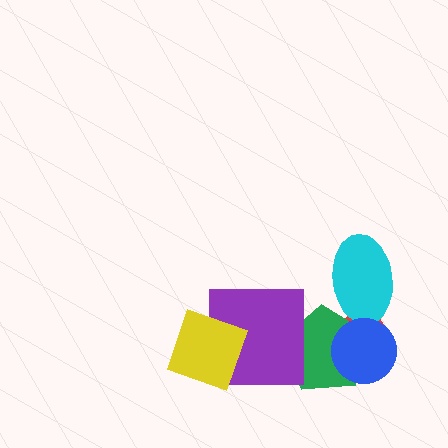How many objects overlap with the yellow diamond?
1 object overlaps with the yellow diamond.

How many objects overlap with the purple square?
2 objects overlap with the purple square.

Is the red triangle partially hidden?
Yes, it is partially covered by another shape.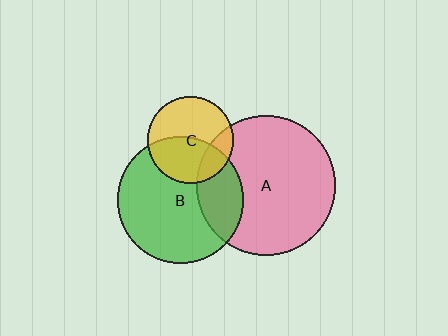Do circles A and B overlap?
Yes.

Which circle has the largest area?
Circle A (pink).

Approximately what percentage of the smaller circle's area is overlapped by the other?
Approximately 25%.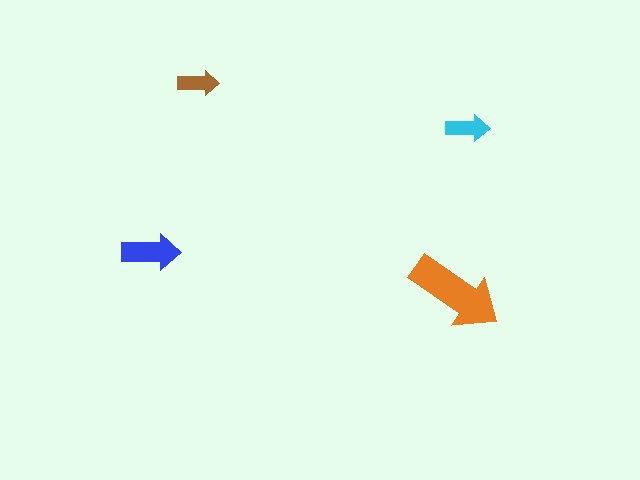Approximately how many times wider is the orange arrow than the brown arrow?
About 2.5 times wider.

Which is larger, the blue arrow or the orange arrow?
The orange one.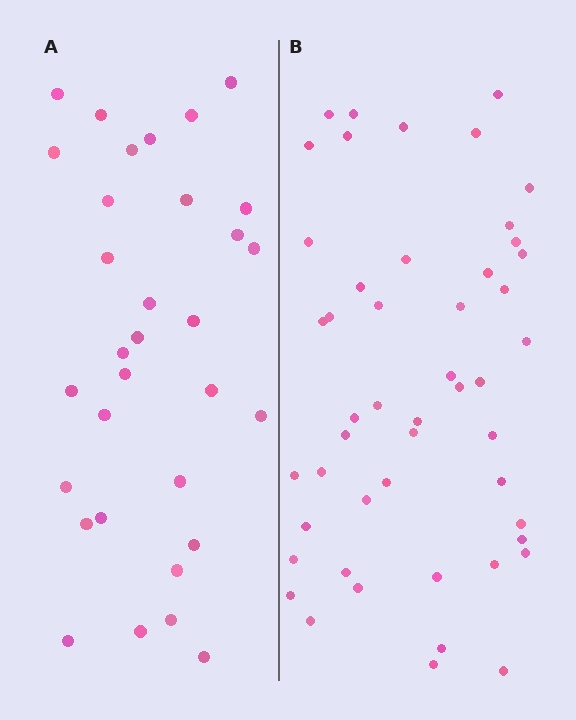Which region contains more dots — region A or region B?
Region B (the right region) has more dots.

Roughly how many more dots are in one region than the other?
Region B has approximately 15 more dots than region A.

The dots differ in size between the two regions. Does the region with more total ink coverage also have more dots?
No. Region A has more total ink coverage because its dots are larger, but region B actually contains more individual dots. Total area can be misleading — the number of items is what matters here.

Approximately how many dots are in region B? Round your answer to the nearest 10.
About 50 dots. (The exact count is 49, which rounds to 50.)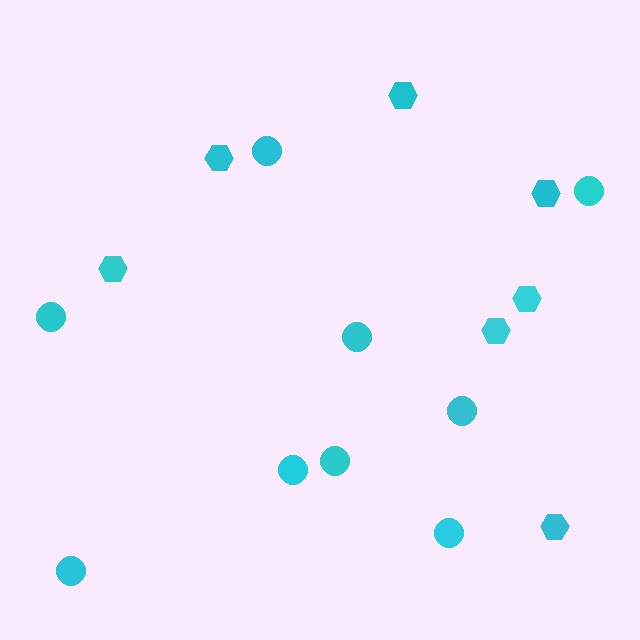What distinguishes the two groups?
There are 2 groups: one group of circles (9) and one group of hexagons (7).